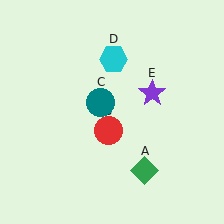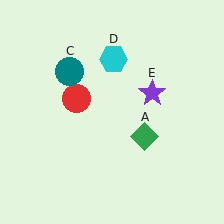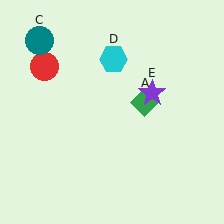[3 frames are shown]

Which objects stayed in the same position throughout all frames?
Cyan hexagon (object D) and purple star (object E) remained stationary.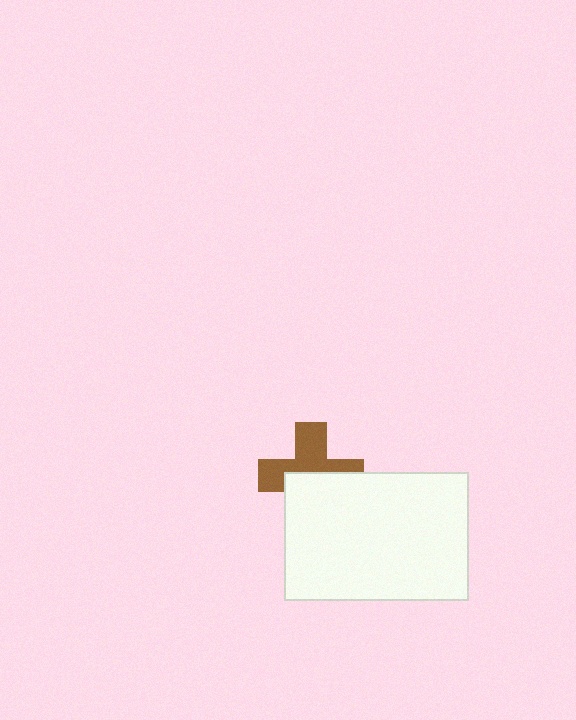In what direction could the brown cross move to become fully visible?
The brown cross could move up. That would shift it out from behind the white rectangle entirely.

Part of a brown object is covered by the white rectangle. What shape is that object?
It is a cross.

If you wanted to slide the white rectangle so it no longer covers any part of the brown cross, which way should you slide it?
Slide it down — that is the most direct way to separate the two shapes.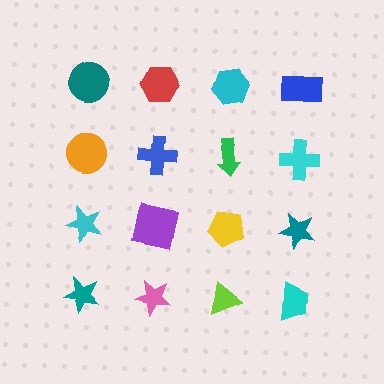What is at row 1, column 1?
A teal circle.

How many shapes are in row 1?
4 shapes.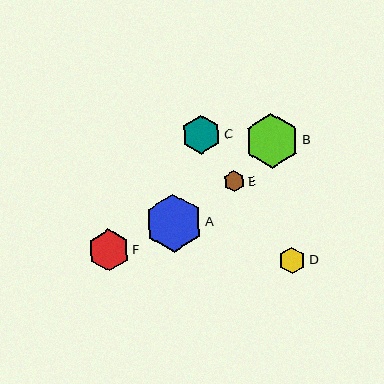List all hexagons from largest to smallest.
From largest to smallest: A, B, F, C, D, E.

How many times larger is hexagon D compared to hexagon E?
Hexagon D is approximately 1.3 times the size of hexagon E.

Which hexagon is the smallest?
Hexagon E is the smallest with a size of approximately 21 pixels.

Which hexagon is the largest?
Hexagon A is the largest with a size of approximately 58 pixels.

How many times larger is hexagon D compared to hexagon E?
Hexagon D is approximately 1.3 times the size of hexagon E.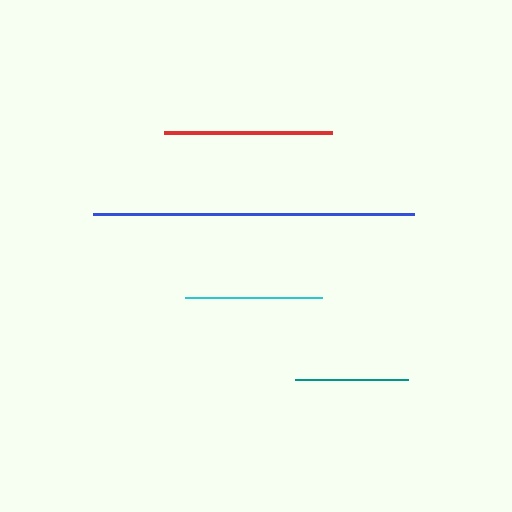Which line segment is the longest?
The blue line is the longest at approximately 321 pixels.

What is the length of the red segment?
The red segment is approximately 169 pixels long.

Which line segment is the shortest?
The teal line is the shortest at approximately 112 pixels.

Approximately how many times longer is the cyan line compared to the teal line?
The cyan line is approximately 1.2 times the length of the teal line.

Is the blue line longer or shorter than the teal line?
The blue line is longer than the teal line.